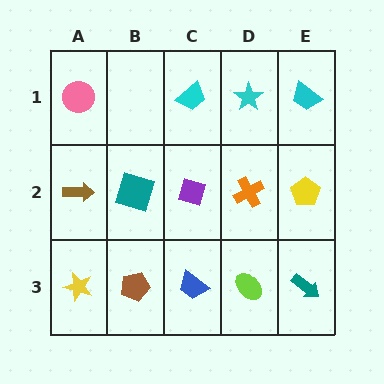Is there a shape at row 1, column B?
No, that cell is empty.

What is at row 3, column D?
A lime ellipse.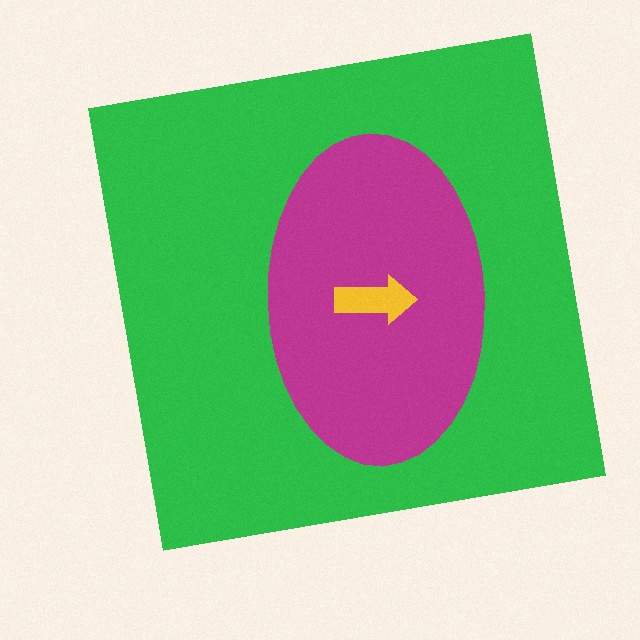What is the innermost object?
The yellow arrow.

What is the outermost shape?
The green square.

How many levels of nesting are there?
3.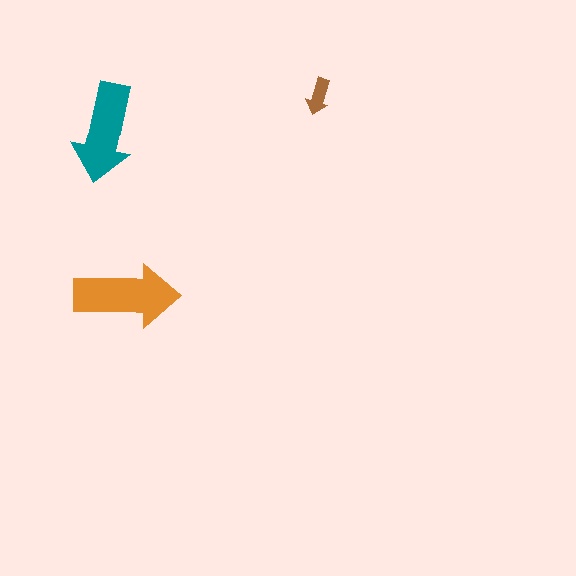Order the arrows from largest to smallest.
the orange one, the teal one, the brown one.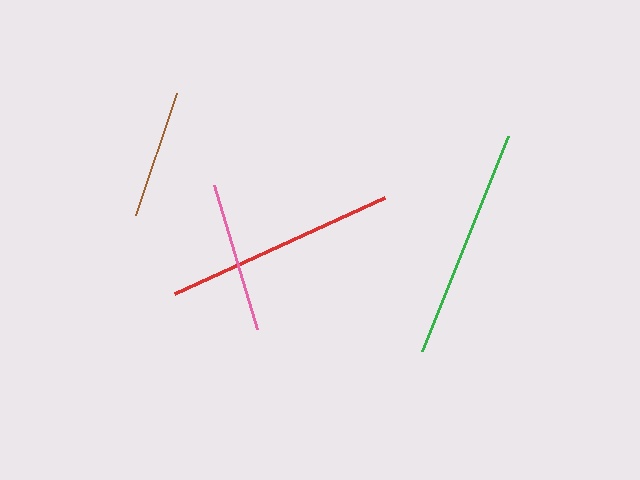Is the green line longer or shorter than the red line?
The green line is longer than the red line.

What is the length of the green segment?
The green segment is approximately 232 pixels long.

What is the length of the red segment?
The red segment is approximately 231 pixels long.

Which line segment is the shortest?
The brown line is the shortest at approximately 129 pixels.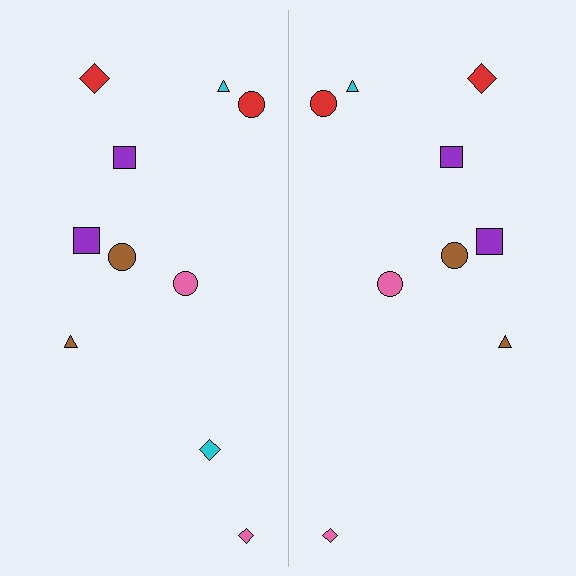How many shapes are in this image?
There are 19 shapes in this image.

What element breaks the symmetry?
A cyan diamond is missing from the right side.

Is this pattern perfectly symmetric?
No, the pattern is not perfectly symmetric. A cyan diamond is missing from the right side.